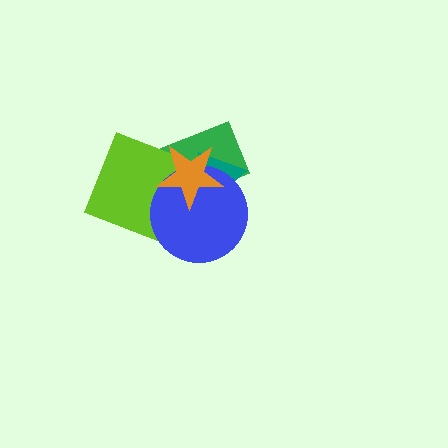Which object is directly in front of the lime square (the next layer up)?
The blue circle is directly in front of the lime square.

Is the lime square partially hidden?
Yes, it is partially covered by another shape.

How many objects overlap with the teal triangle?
3 objects overlap with the teal triangle.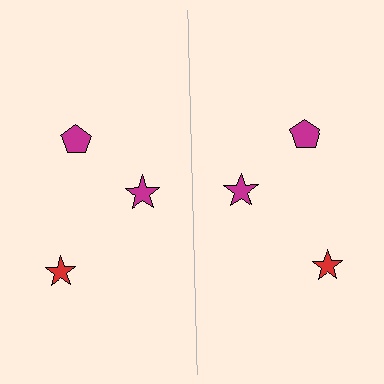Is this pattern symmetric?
Yes, this pattern has bilateral (reflection) symmetry.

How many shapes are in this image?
There are 6 shapes in this image.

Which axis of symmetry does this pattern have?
The pattern has a vertical axis of symmetry running through the center of the image.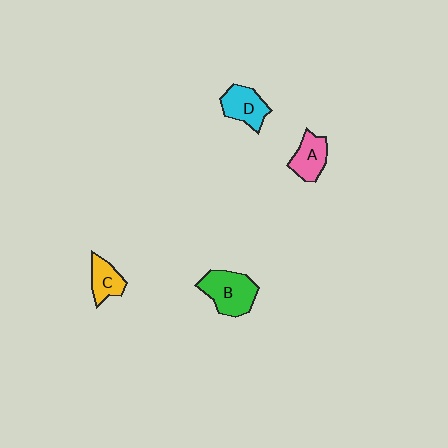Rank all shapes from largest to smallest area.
From largest to smallest: B (green), D (cyan), A (pink), C (yellow).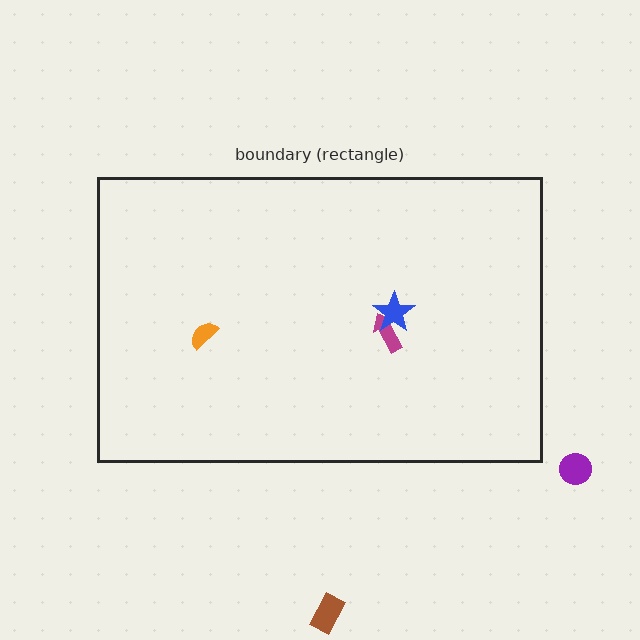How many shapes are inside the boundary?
3 inside, 2 outside.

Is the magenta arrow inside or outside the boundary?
Inside.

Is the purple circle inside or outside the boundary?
Outside.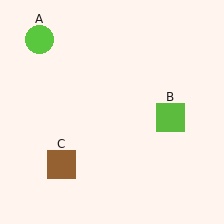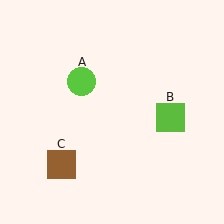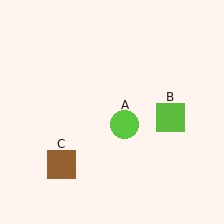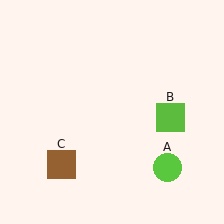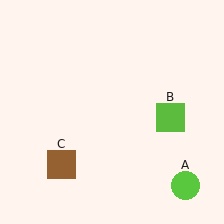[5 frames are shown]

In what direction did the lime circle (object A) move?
The lime circle (object A) moved down and to the right.